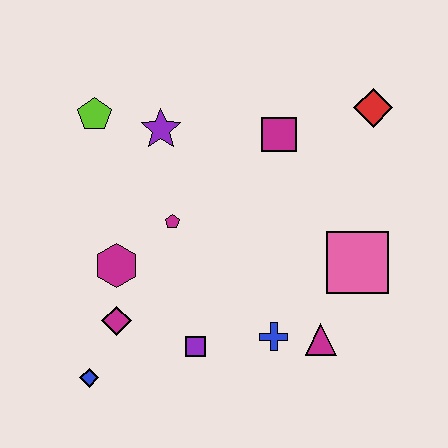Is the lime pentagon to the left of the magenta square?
Yes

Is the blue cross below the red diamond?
Yes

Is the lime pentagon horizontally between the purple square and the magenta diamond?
No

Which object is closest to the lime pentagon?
The purple star is closest to the lime pentagon.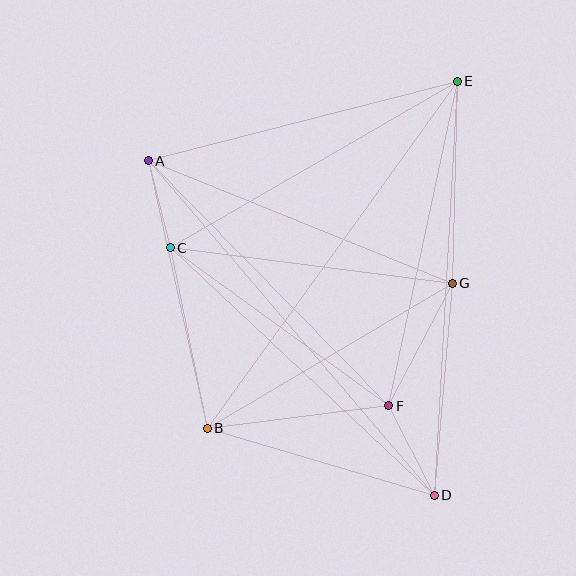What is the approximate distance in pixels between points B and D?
The distance between B and D is approximately 237 pixels.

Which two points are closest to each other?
Points A and C are closest to each other.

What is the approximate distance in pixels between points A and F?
The distance between A and F is approximately 343 pixels.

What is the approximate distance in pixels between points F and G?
The distance between F and G is approximately 138 pixels.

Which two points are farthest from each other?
Points A and D are farthest from each other.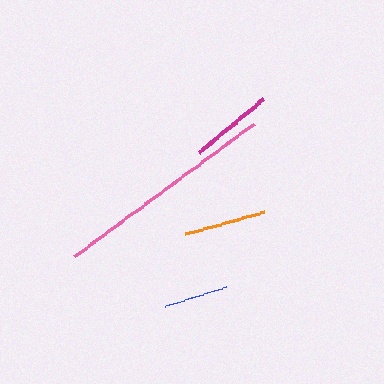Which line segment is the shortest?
The blue line is the shortest at approximately 65 pixels.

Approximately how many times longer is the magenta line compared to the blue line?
The magenta line is approximately 1.3 times the length of the blue line.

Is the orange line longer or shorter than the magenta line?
The magenta line is longer than the orange line.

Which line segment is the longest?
The pink line is the longest at approximately 223 pixels.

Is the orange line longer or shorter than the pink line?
The pink line is longer than the orange line.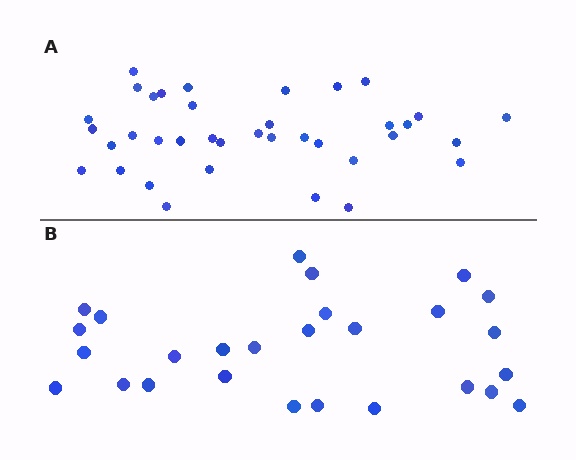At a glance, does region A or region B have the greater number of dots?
Region A (the top region) has more dots.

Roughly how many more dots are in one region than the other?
Region A has roughly 10 or so more dots than region B.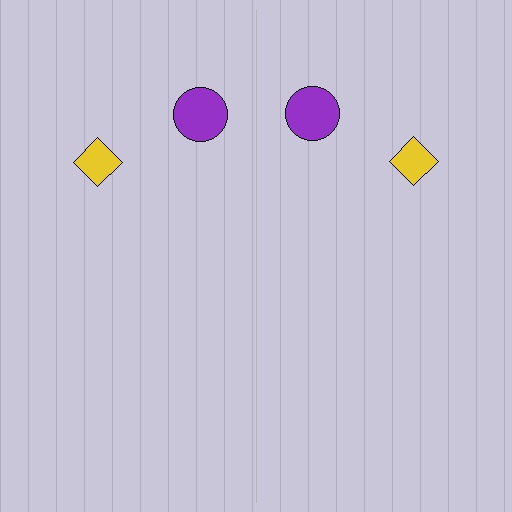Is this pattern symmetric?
Yes, this pattern has bilateral (reflection) symmetry.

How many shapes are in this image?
There are 4 shapes in this image.